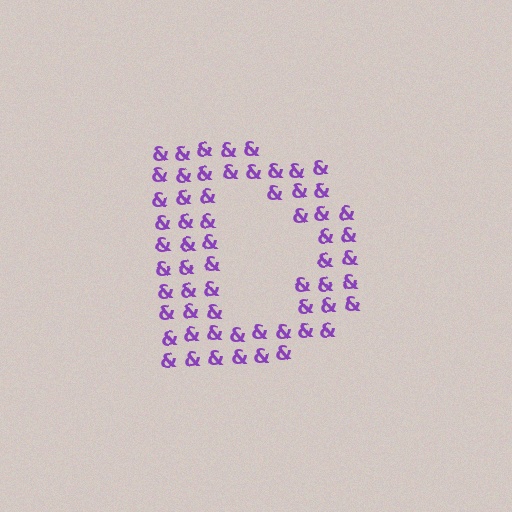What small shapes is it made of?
It is made of small ampersands.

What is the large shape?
The large shape is the letter D.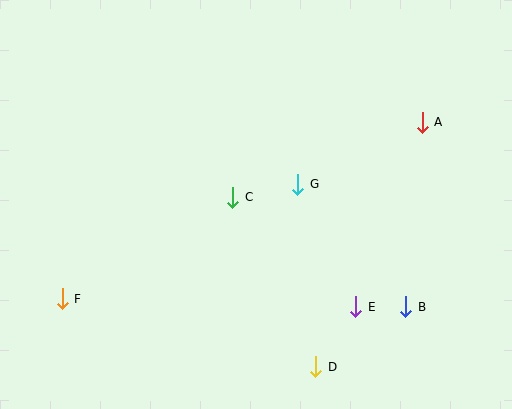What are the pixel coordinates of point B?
Point B is at (406, 307).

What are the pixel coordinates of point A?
Point A is at (422, 122).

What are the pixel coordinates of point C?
Point C is at (233, 197).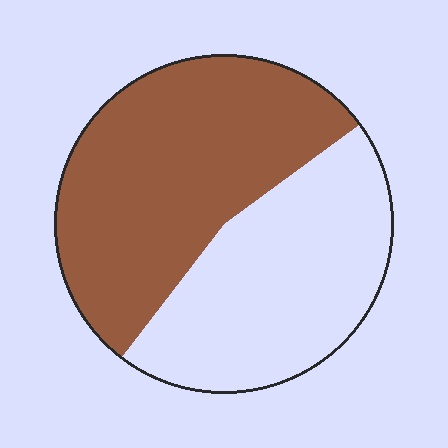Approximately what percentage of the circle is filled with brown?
Approximately 55%.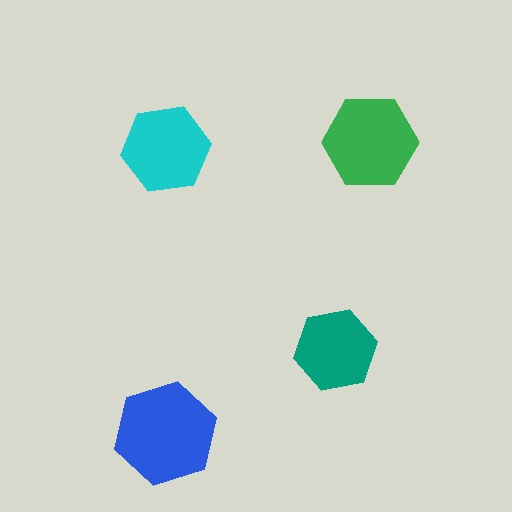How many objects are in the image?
There are 4 objects in the image.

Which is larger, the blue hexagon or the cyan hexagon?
The blue one.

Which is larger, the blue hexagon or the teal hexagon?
The blue one.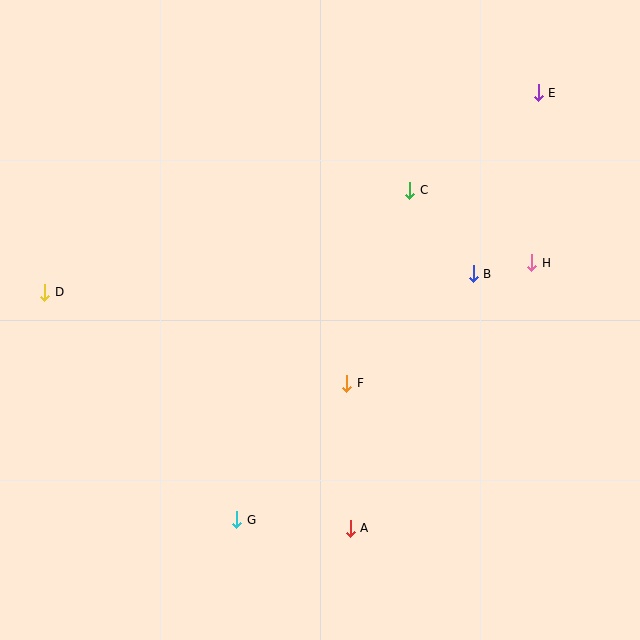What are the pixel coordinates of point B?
Point B is at (473, 274).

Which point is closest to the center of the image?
Point F at (347, 383) is closest to the center.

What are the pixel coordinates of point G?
Point G is at (237, 520).